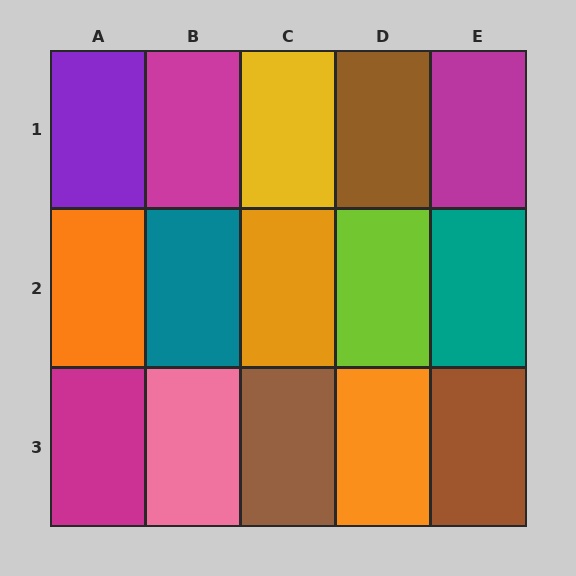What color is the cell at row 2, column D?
Lime.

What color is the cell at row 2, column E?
Teal.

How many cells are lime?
1 cell is lime.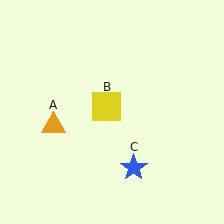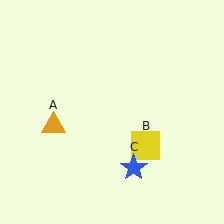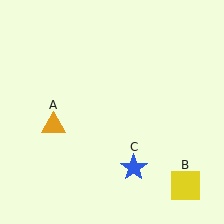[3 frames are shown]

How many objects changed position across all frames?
1 object changed position: yellow square (object B).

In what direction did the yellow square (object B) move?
The yellow square (object B) moved down and to the right.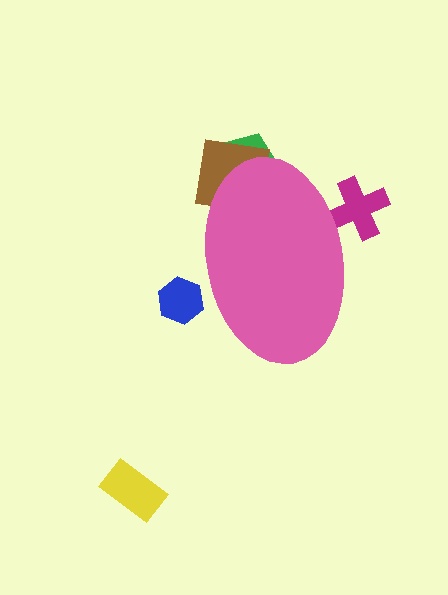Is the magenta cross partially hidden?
Yes, the magenta cross is partially hidden behind the pink ellipse.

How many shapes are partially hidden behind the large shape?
4 shapes are partially hidden.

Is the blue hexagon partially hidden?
Yes, the blue hexagon is partially hidden behind the pink ellipse.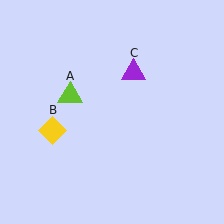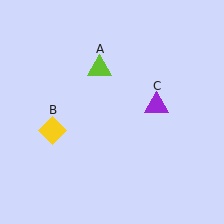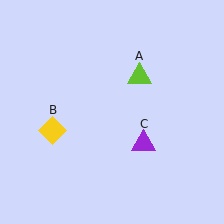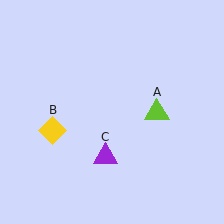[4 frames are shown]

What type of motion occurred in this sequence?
The lime triangle (object A), purple triangle (object C) rotated clockwise around the center of the scene.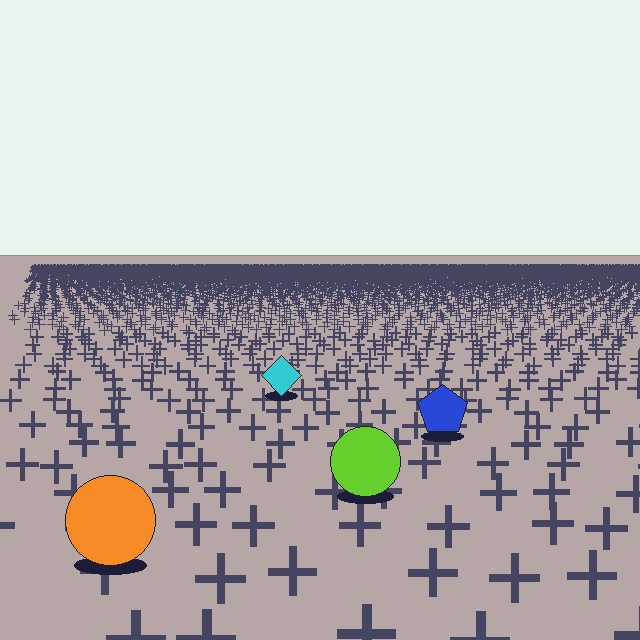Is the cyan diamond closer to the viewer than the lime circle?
No. The lime circle is closer — you can tell from the texture gradient: the ground texture is coarser near it.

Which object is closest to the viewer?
The orange circle is closest. The texture marks near it are larger and more spread out.